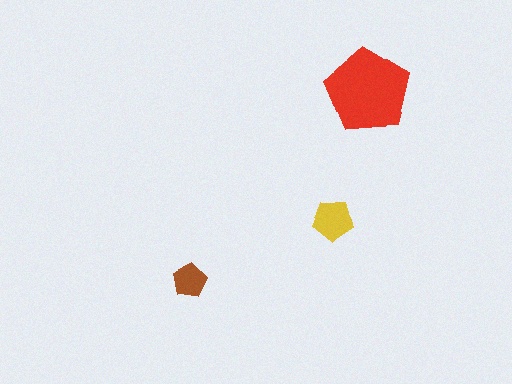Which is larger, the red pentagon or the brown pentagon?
The red one.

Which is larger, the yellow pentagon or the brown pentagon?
The yellow one.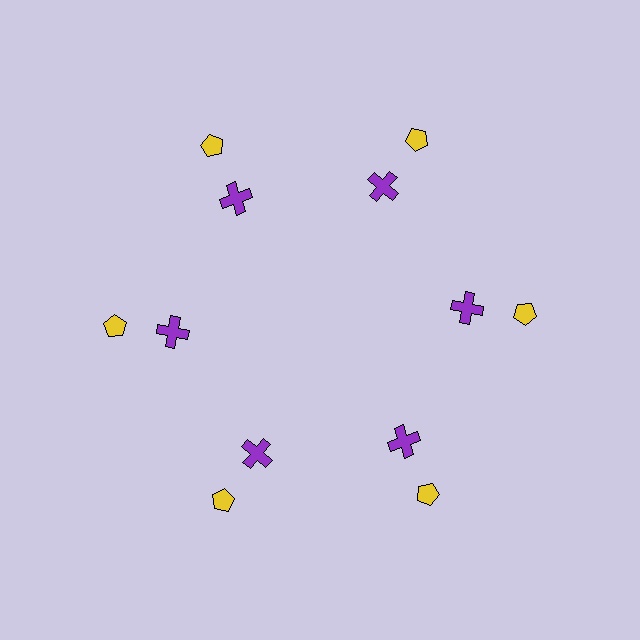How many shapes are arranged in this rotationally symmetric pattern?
There are 12 shapes, arranged in 6 groups of 2.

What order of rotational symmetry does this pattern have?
This pattern has 6-fold rotational symmetry.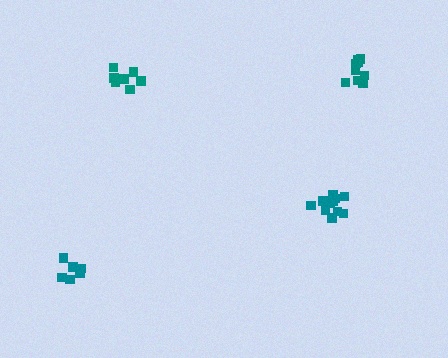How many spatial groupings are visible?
There are 4 spatial groupings.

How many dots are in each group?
Group 1: 11 dots, Group 2: 9 dots, Group 3: 6 dots, Group 4: 8 dots (34 total).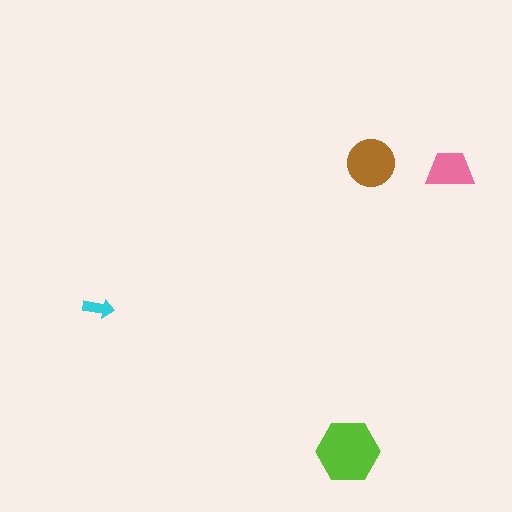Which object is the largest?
The lime hexagon.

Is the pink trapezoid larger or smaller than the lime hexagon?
Smaller.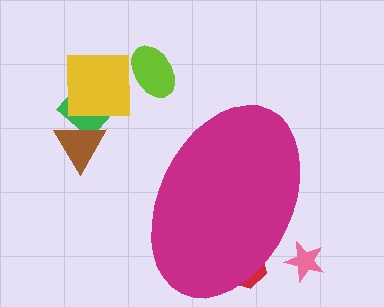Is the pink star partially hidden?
Yes, the pink star is partially hidden behind the magenta ellipse.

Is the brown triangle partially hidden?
No, the brown triangle is fully visible.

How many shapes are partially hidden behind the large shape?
2 shapes are partially hidden.